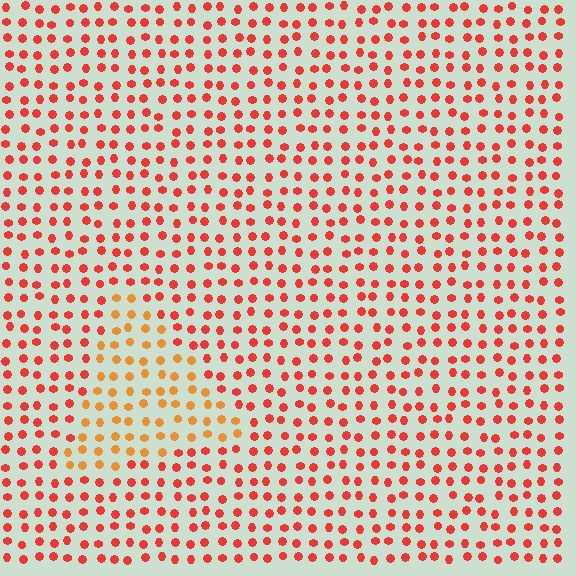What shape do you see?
I see a triangle.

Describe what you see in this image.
The image is filled with small red elements in a uniform arrangement. A triangle-shaped region is visible where the elements are tinted to a slightly different hue, forming a subtle color boundary.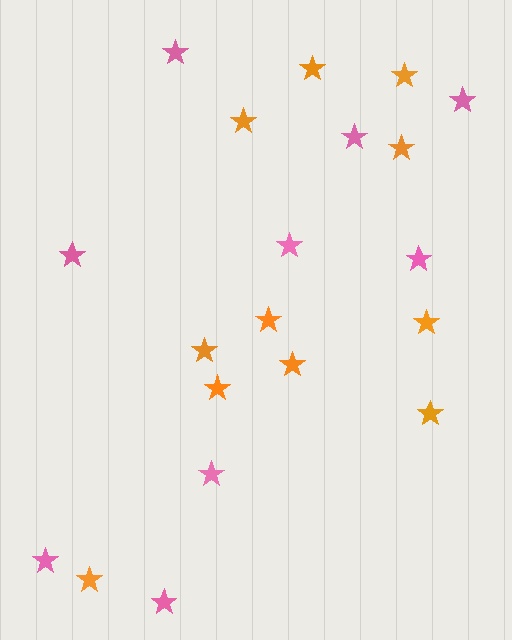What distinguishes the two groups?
There are 2 groups: one group of orange stars (11) and one group of pink stars (9).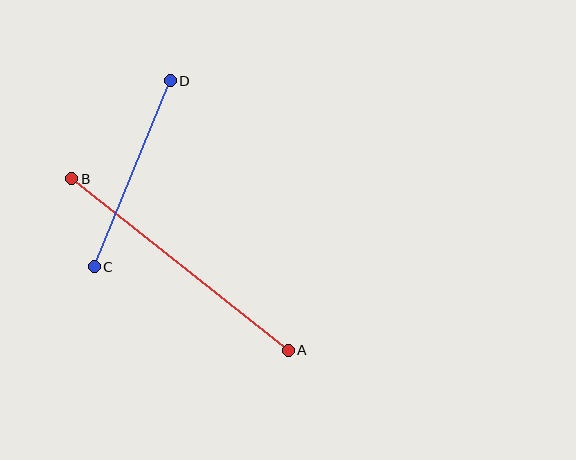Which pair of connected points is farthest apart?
Points A and B are farthest apart.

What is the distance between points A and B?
The distance is approximately 276 pixels.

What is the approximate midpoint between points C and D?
The midpoint is at approximately (132, 174) pixels.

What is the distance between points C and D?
The distance is approximately 201 pixels.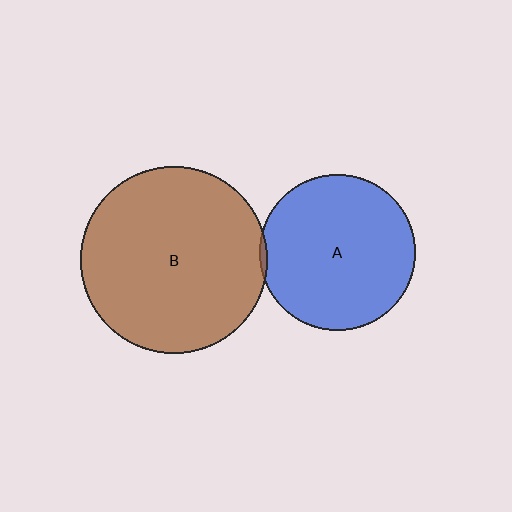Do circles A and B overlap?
Yes.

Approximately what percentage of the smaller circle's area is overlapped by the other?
Approximately 5%.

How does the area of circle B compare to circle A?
Approximately 1.4 times.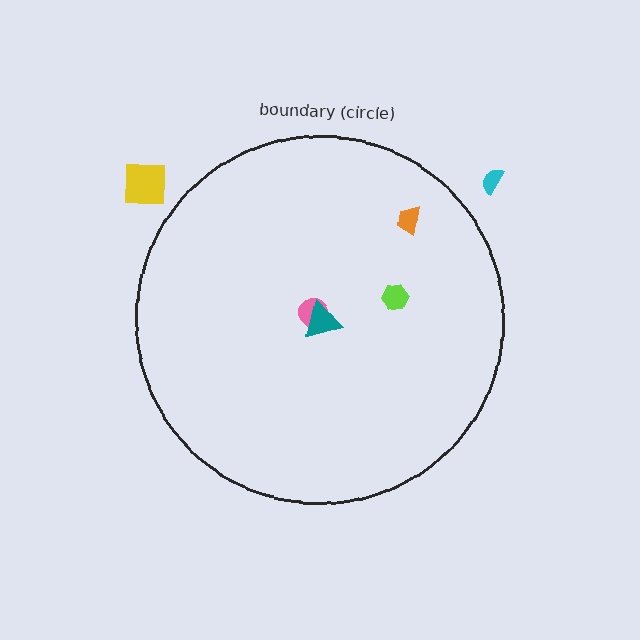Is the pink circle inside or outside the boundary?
Inside.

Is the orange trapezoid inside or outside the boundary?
Inside.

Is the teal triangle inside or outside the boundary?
Inside.